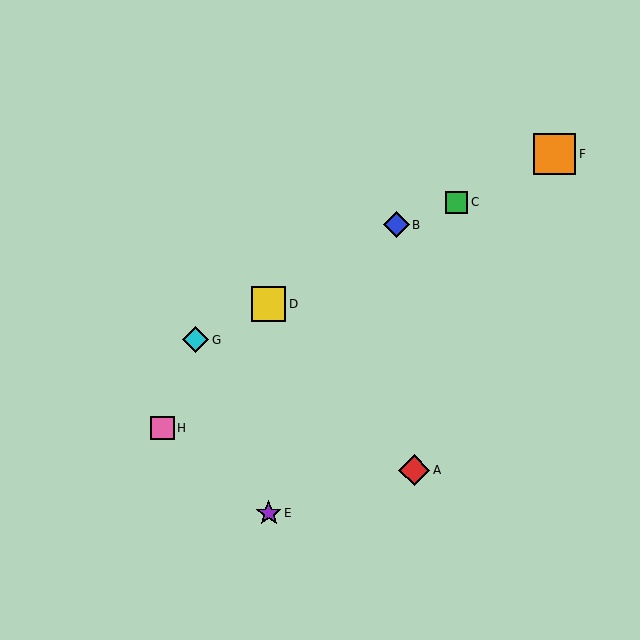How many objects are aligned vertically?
2 objects (D, E) are aligned vertically.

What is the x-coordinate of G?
Object G is at x≈196.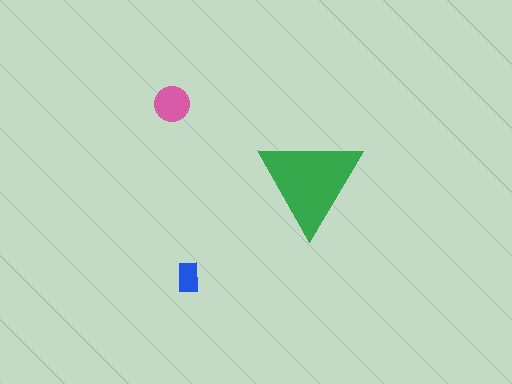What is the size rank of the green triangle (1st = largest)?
1st.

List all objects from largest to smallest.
The green triangle, the pink circle, the blue rectangle.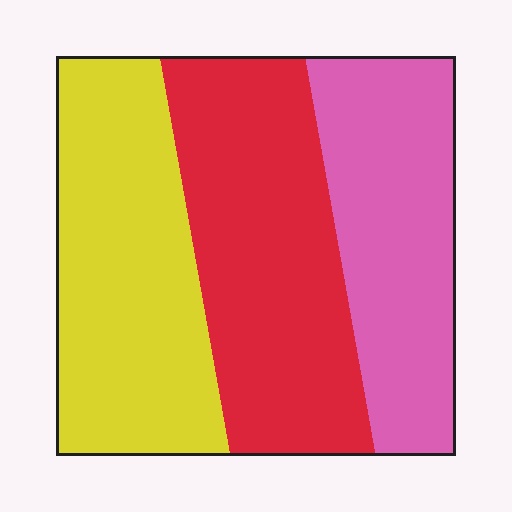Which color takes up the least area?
Pink, at roughly 30%.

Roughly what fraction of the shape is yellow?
Yellow takes up about one third (1/3) of the shape.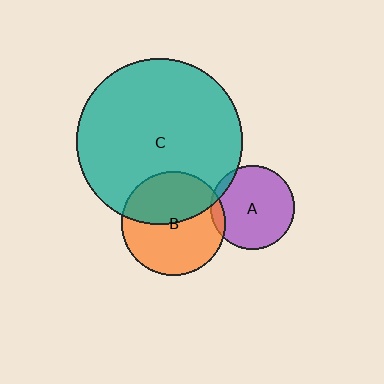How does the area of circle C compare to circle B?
Approximately 2.6 times.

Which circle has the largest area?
Circle C (teal).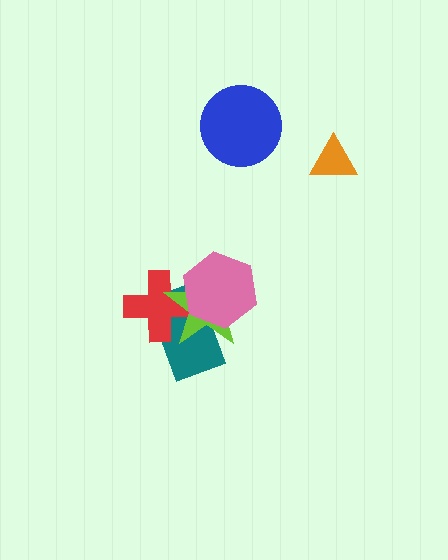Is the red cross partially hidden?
Yes, it is partially covered by another shape.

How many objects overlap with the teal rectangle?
3 objects overlap with the teal rectangle.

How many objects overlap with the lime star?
3 objects overlap with the lime star.